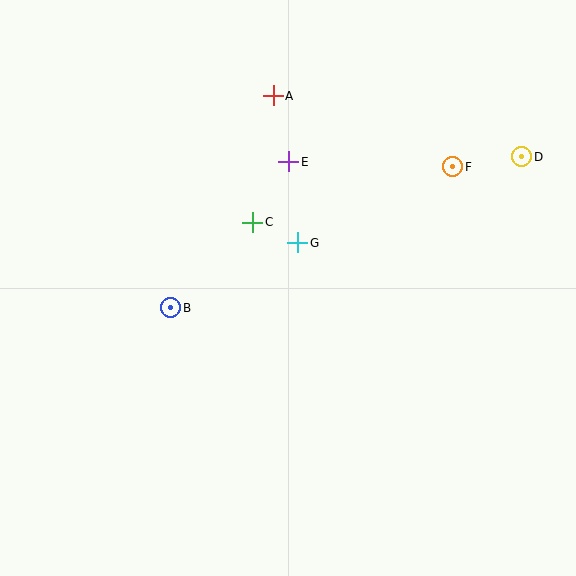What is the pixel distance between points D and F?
The distance between D and F is 70 pixels.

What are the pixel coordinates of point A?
Point A is at (273, 96).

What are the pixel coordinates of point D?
Point D is at (522, 157).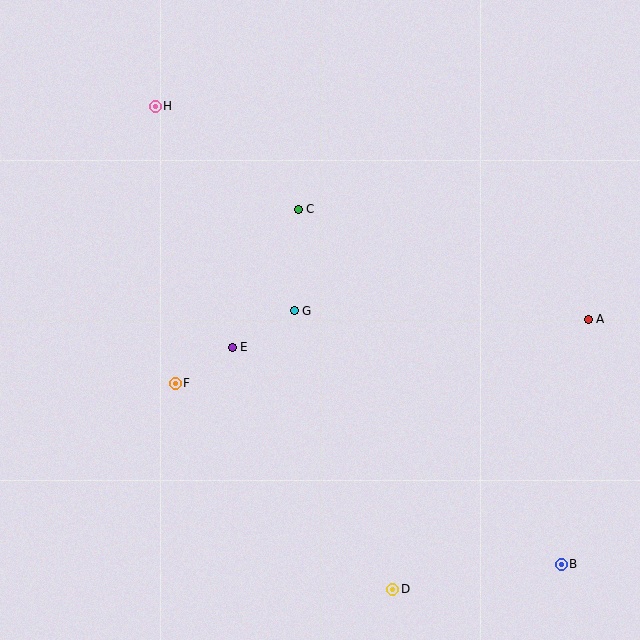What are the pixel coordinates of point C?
Point C is at (298, 209).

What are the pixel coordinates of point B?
Point B is at (561, 564).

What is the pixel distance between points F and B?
The distance between F and B is 426 pixels.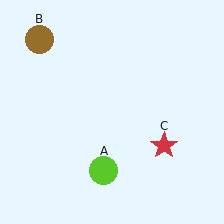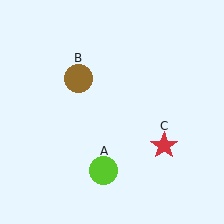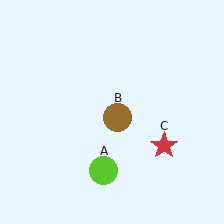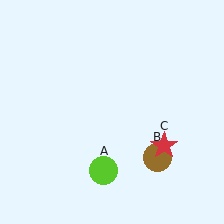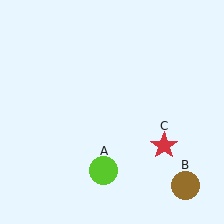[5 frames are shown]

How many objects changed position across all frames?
1 object changed position: brown circle (object B).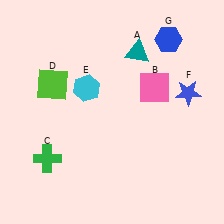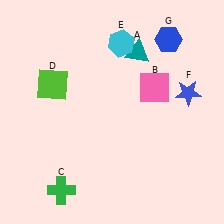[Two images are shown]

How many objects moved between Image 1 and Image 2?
2 objects moved between the two images.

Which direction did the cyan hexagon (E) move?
The cyan hexagon (E) moved up.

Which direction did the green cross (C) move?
The green cross (C) moved down.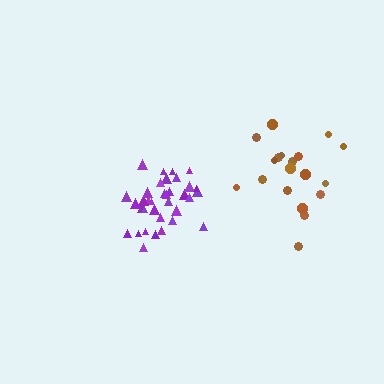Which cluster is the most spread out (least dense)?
Brown.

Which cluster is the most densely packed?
Purple.